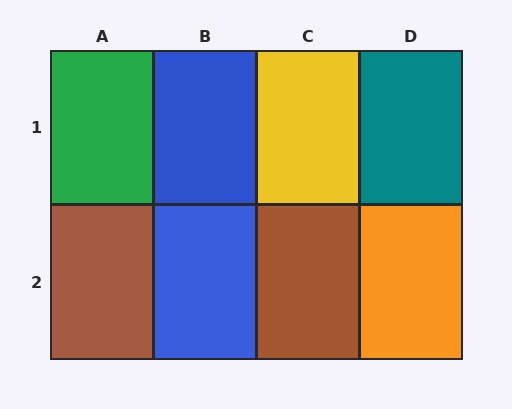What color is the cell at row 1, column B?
Blue.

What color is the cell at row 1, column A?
Green.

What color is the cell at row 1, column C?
Yellow.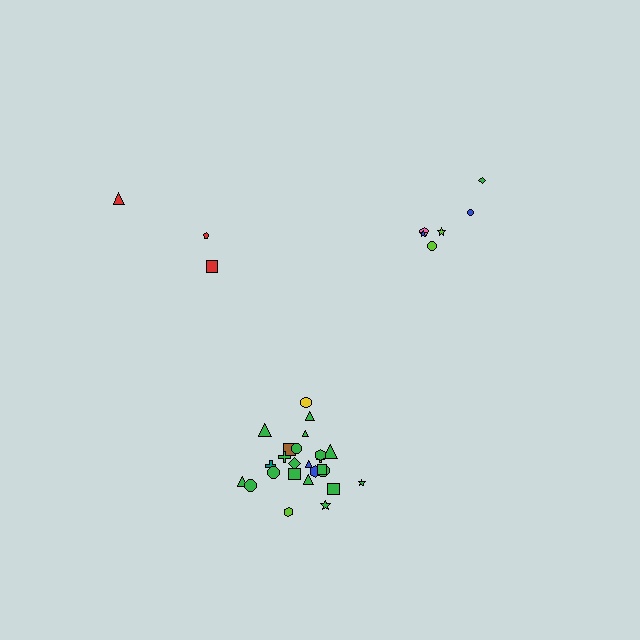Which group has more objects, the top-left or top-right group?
The top-right group.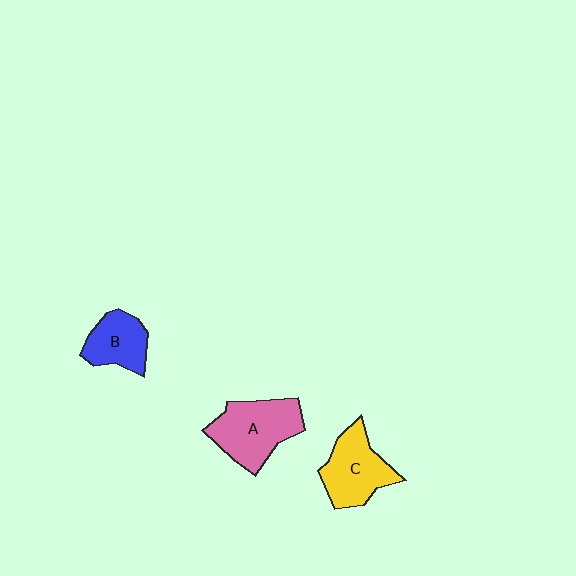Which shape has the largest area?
Shape A (pink).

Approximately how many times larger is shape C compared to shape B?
Approximately 1.3 times.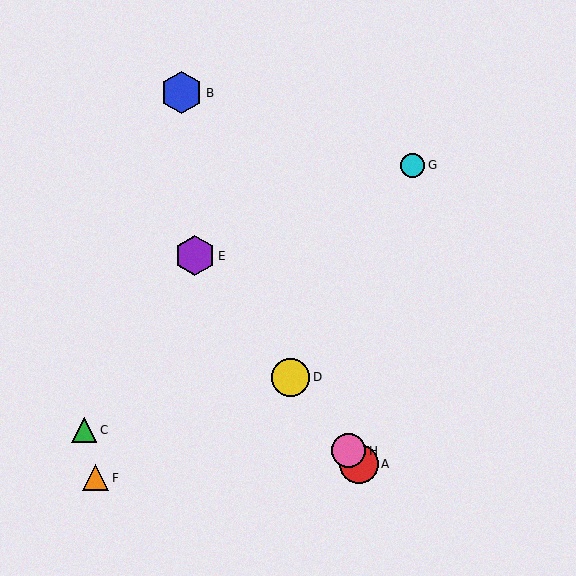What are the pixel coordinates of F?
Object F is at (96, 478).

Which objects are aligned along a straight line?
Objects A, D, E, H are aligned along a straight line.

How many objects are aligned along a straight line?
4 objects (A, D, E, H) are aligned along a straight line.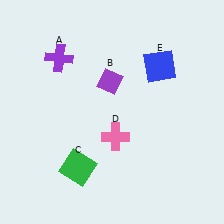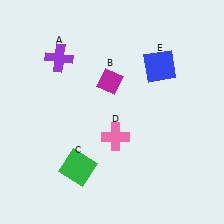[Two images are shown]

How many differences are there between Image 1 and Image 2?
There is 1 difference between the two images.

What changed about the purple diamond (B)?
In Image 1, B is purple. In Image 2, it changed to magenta.